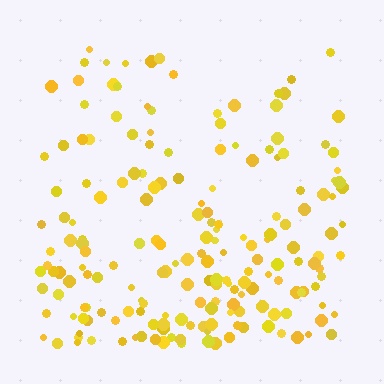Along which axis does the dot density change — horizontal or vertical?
Vertical.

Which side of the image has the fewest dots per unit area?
The top.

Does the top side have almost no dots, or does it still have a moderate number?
Still a moderate number, just noticeably fewer than the bottom.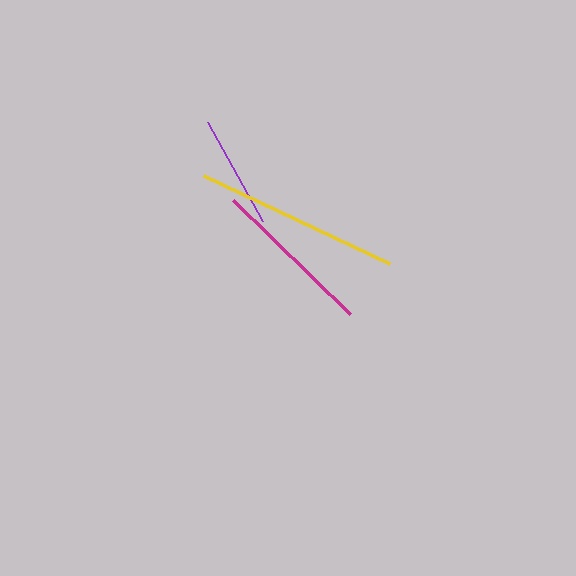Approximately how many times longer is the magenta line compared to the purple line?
The magenta line is approximately 1.4 times the length of the purple line.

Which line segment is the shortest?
The purple line is the shortest at approximately 113 pixels.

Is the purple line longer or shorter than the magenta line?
The magenta line is longer than the purple line.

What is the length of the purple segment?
The purple segment is approximately 113 pixels long.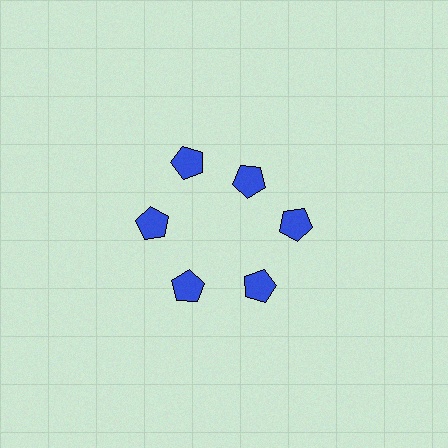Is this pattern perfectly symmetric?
No. The 6 blue pentagons are arranged in a ring, but one element near the 1 o'clock position is pulled inward toward the center, breaking the 6-fold rotational symmetry.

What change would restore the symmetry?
The symmetry would be restored by moving it outward, back onto the ring so that all 6 pentagons sit at equal angles and equal distance from the center.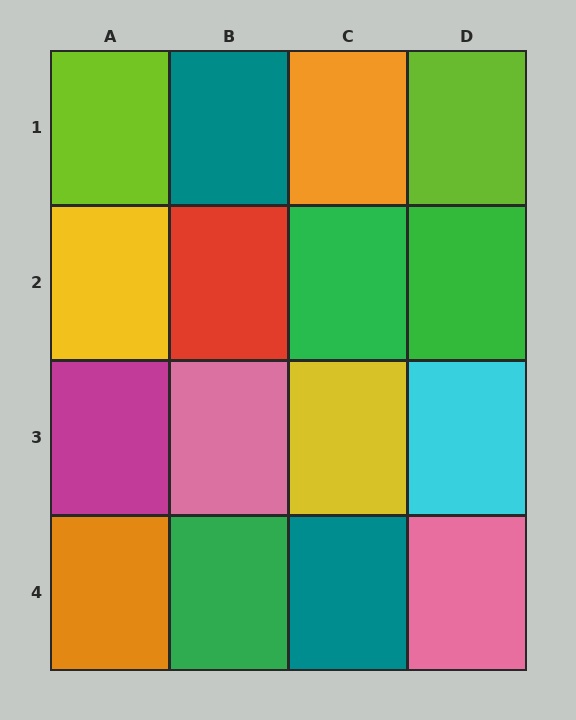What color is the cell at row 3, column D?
Cyan.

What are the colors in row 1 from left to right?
Lime, teal, orange, lime.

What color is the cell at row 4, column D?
Pink.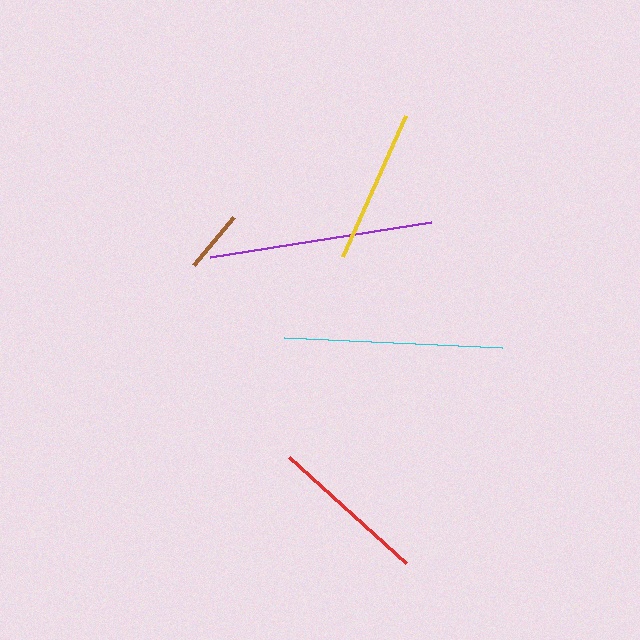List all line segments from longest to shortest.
From longest to shortest: purple, cyan, red, yellow, brown.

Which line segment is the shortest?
The brown line is the shortest at approximately 63 pixels.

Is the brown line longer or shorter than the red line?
The red line is longer than the brown line.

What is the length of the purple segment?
The purple segment is approximately 224 pixels long.